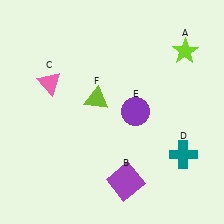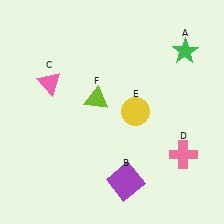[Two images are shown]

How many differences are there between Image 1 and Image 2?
There are 3 differences between the two images.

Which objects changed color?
A changed from lime to green. D changed from teal to pink. E changed from purple to yellow.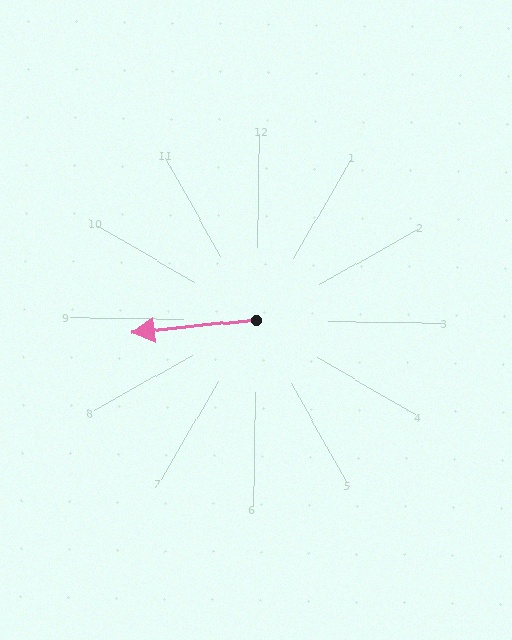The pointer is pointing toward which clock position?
Roughly 9 o'clock.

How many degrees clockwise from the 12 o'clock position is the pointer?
Approximately 263 degrees.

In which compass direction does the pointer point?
West.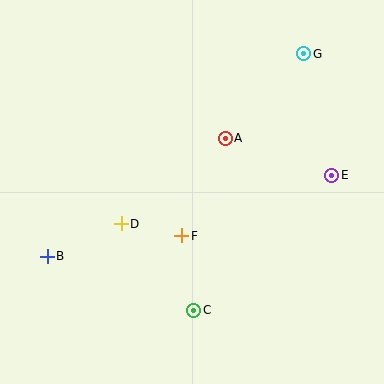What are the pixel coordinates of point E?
Point E is at (332, 175).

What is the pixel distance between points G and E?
The distance between G and E is 125 pixels.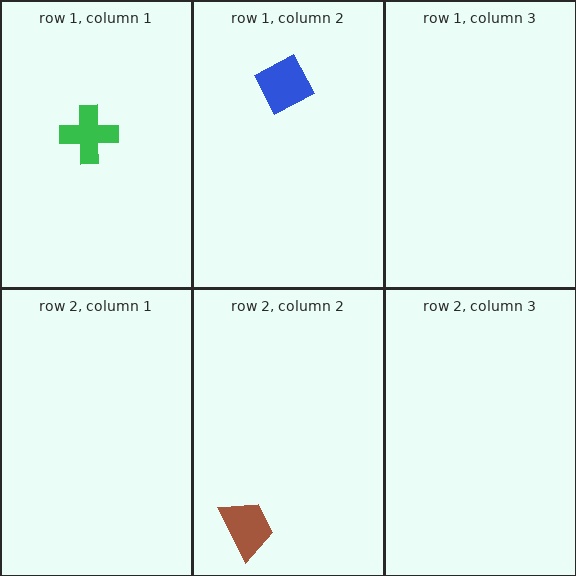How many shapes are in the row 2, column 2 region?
1.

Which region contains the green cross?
The row 1, column 1 region.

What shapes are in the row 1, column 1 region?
The green cross.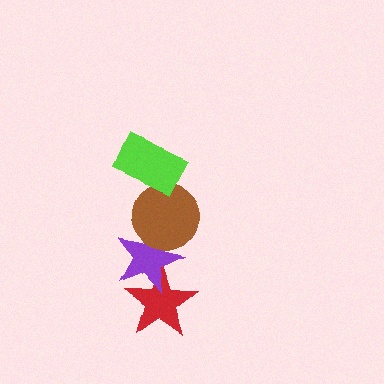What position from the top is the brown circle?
The brown circle is 2nd from the top.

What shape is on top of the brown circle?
The lime rectangle is on top of the brown circle.